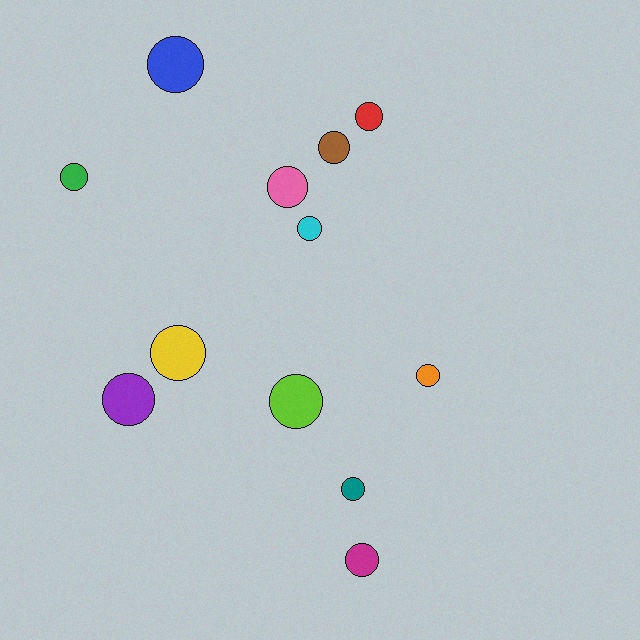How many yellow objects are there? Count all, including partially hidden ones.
There is 1 yellow object.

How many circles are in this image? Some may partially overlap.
There are 12 circles.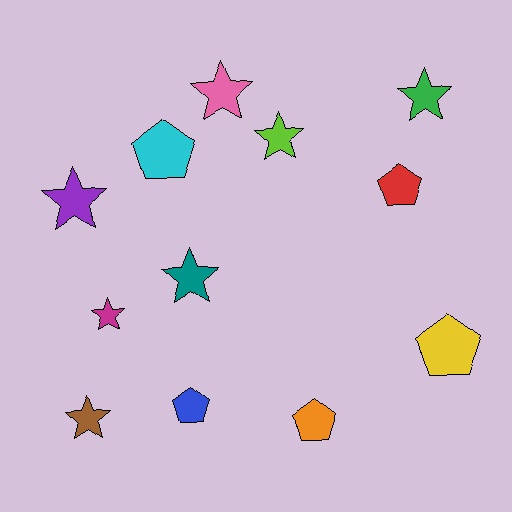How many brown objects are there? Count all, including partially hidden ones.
There is 1 brown object.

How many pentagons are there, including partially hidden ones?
There are 5 pentagons.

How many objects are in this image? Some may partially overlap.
There are 12 objects.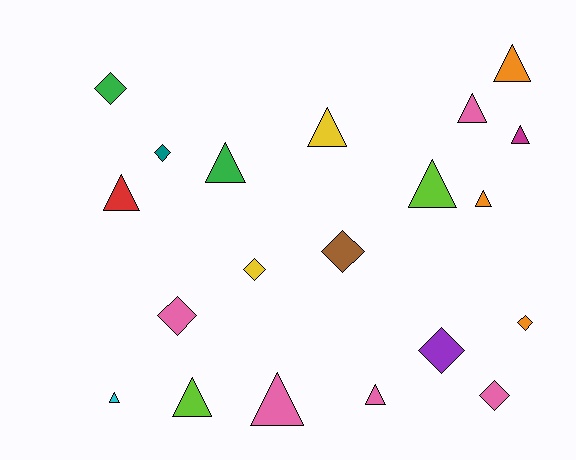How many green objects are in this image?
There are 2 green objects.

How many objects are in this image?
There are 20 objects.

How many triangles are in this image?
There are 12 triangles.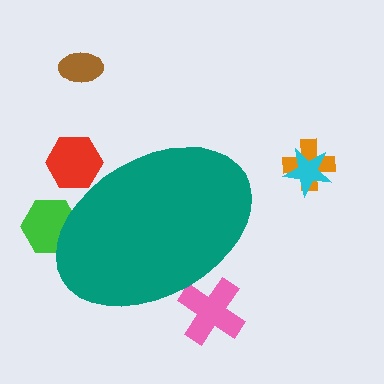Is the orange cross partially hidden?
No, the orange cross is fully visible.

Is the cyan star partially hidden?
No, the cyan star is fully visible.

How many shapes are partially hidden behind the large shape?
3 shapes are partially hidden.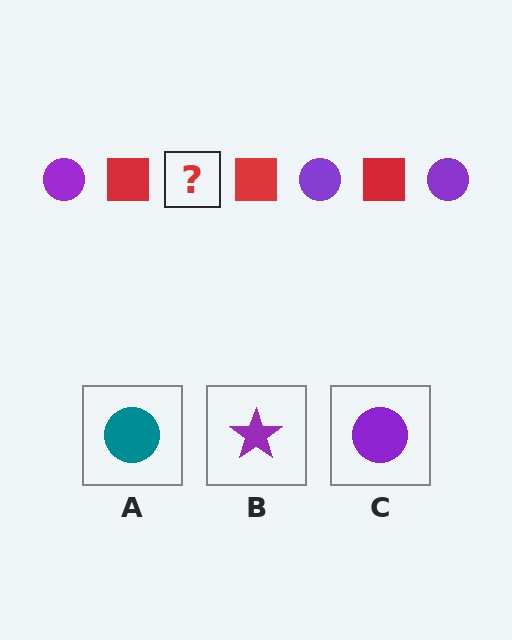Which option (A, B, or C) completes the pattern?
C.